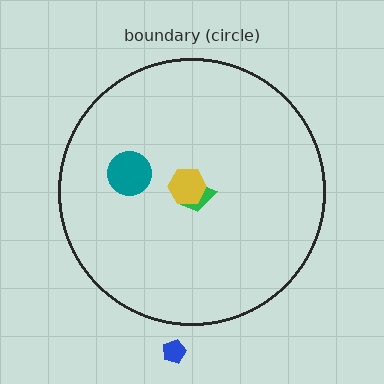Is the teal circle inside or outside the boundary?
Inside.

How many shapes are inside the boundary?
3 inside, 1 outside.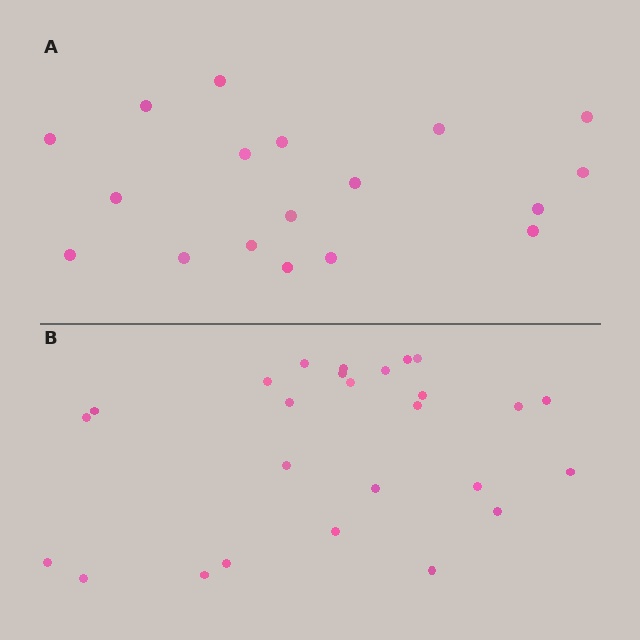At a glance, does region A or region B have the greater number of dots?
Region B (the bottom region) has more dots.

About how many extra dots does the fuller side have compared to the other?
Region B has roughly 8 or so more dots than region A.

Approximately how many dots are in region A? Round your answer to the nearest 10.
About 20 dots. (The exact count is 18, which rounds to 20.)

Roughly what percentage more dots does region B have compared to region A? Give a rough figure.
About 45% more.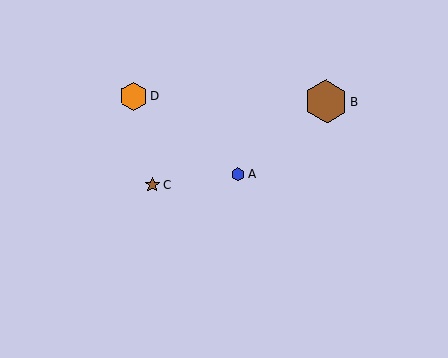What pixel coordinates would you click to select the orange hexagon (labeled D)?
Click at (133, 96) to select the orange hexagon D.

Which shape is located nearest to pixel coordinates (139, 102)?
The orange hexagon (labeled D) at (133, 96) is nearest to that location.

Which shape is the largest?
The brown hexagon (labeled B) is the largest.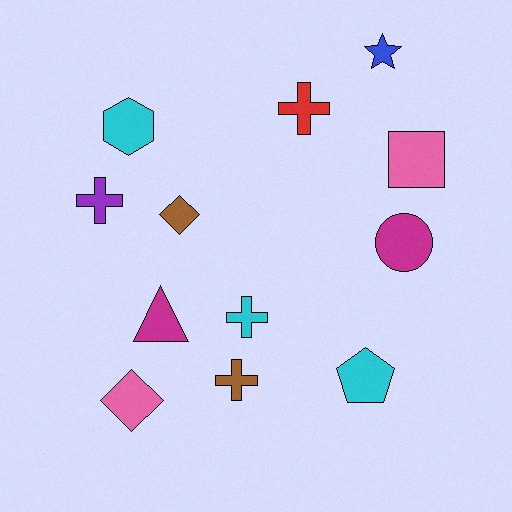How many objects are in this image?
There are 12 objects.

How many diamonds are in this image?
There are 2 diamonds.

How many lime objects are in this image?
There are no lime objects.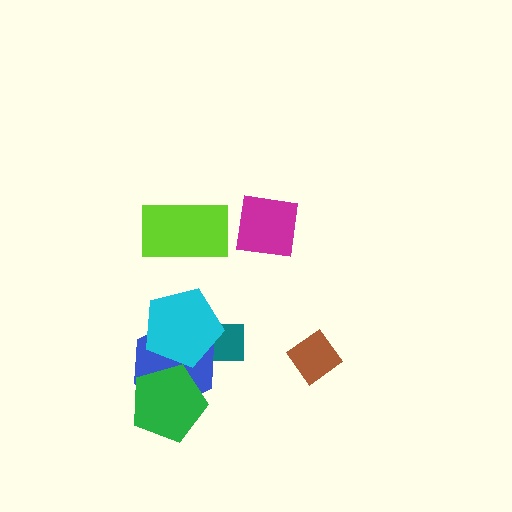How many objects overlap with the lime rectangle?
0 objects overlap with the lime rectangle.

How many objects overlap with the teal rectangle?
2 objects overlap with the teal rectangle.